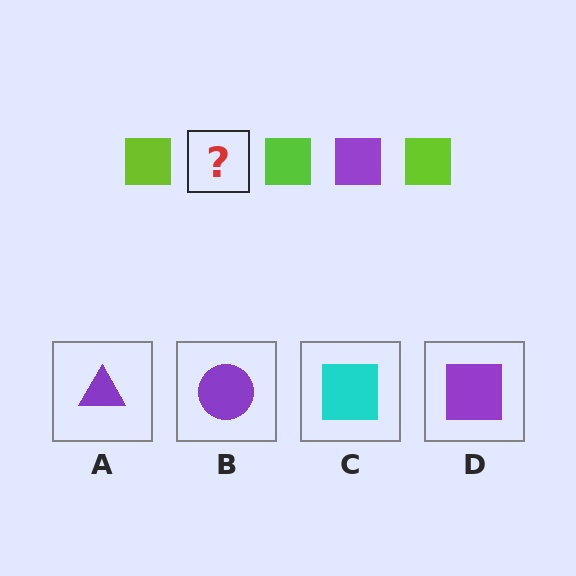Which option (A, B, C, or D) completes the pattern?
D.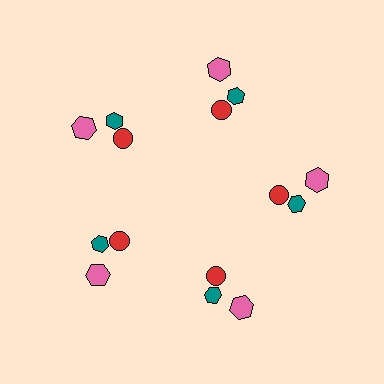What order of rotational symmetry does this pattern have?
This pattern has 5-fold rotational symmetry.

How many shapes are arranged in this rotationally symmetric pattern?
There are 15 shapes, arranged in 5 groups of 3.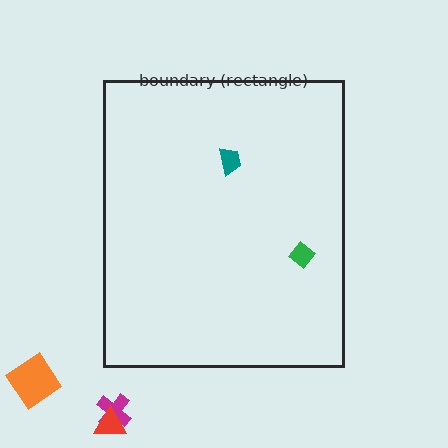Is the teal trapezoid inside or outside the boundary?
Inside.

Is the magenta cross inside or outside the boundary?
Outside.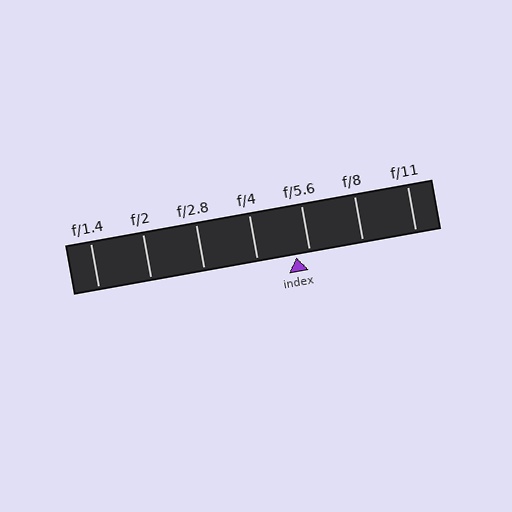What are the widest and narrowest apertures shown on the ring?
The widest aperture shown is f/1.4 and the narrowest is f/11.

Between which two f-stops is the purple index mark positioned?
The index mark is between f/4 and f/5.6.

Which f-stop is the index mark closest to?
The index mark is closest to f/5.6.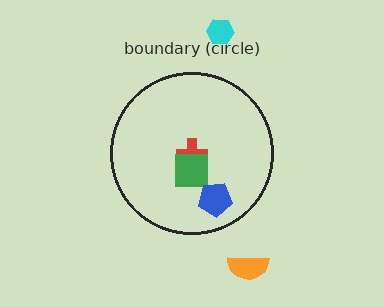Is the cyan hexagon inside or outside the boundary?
Outside.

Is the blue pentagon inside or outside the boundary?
Inside.